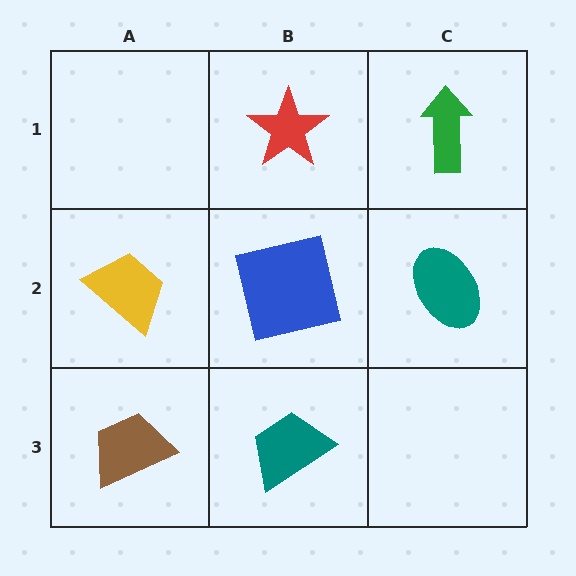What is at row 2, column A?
A yellow trapezoid.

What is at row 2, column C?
A teal ellipse.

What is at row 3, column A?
A brown trapezoid.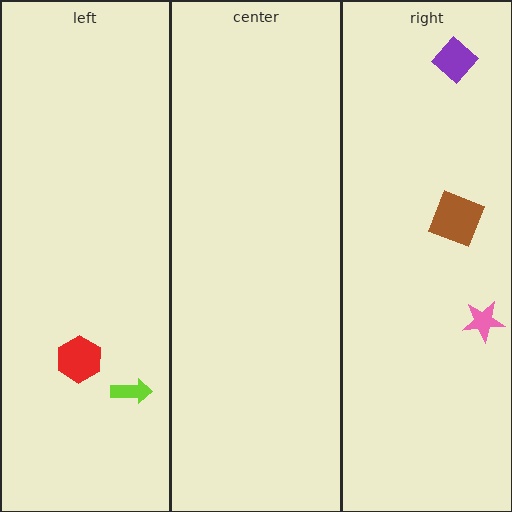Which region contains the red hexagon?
The left region.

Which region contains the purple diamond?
The right region.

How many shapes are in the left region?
2.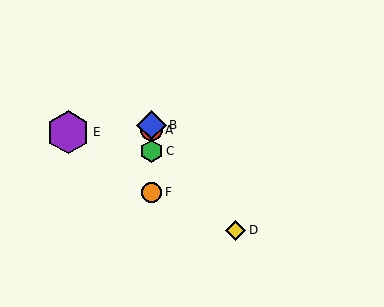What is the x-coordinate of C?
Object C is at x≈151.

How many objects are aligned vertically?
4 objects (A, B, C, F) are aligned vertically.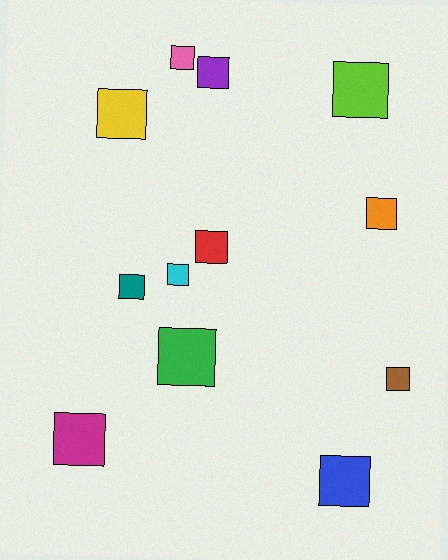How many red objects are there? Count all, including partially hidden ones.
There is 1 red object.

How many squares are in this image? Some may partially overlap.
There are 12 squares.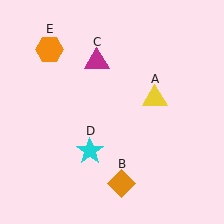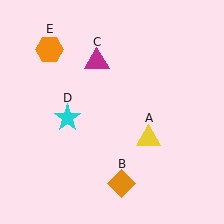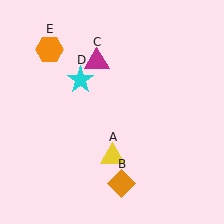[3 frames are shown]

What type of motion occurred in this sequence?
The yellow triangle (object A), cyan star (object D) rotated clockwise around the center of the scene.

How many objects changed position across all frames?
2 objects changed position: yellow triangle (object A), cyan star (object D).